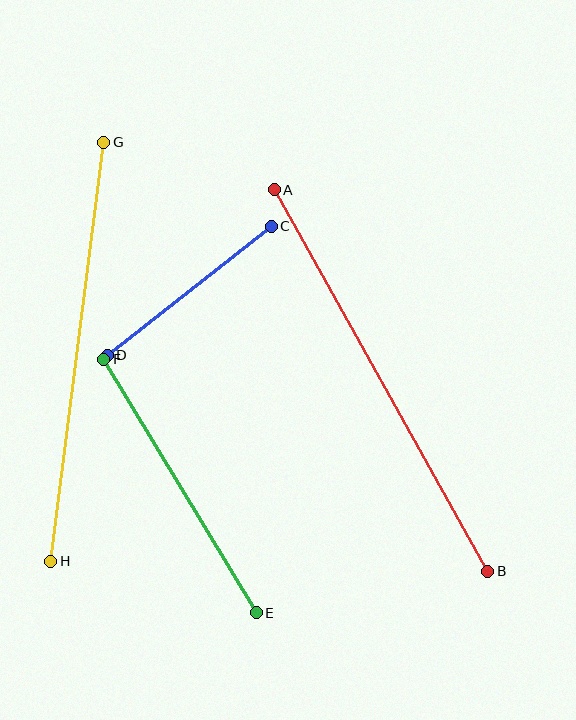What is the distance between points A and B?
The distance is approximately 437 pixels.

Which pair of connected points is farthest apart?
Points A and B are farthest apart.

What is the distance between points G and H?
The distance is approximately 423 pixels.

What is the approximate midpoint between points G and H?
The midpoint is at approximately (77, 352) pixels.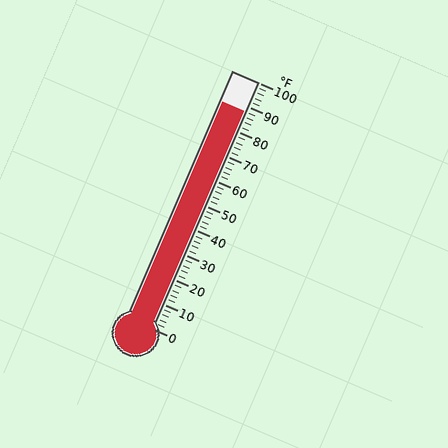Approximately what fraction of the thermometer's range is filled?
The thermometer is filled to approximately 90% of its range.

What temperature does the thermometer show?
The thermometer shows approximately 88°F.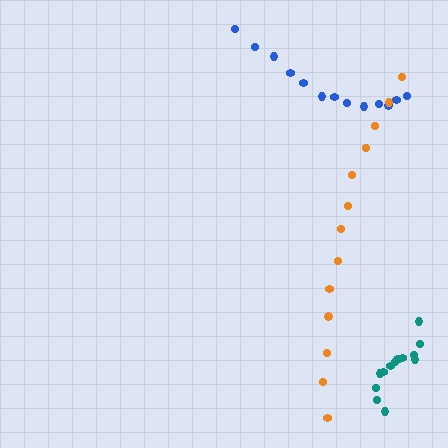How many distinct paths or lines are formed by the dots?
There are 3 distinct paths.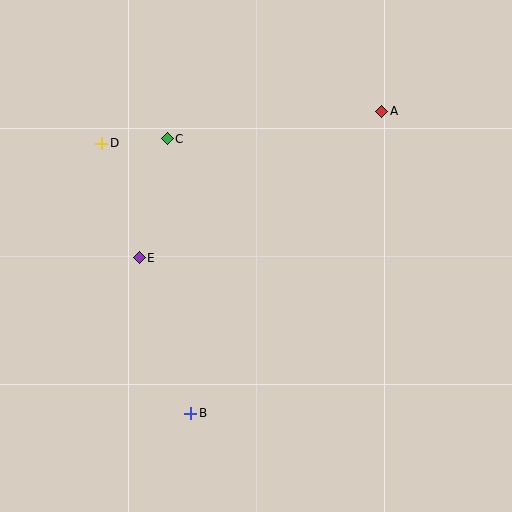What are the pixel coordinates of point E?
Point E is at (139, 258).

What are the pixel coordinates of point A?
Point A is at (382, 111).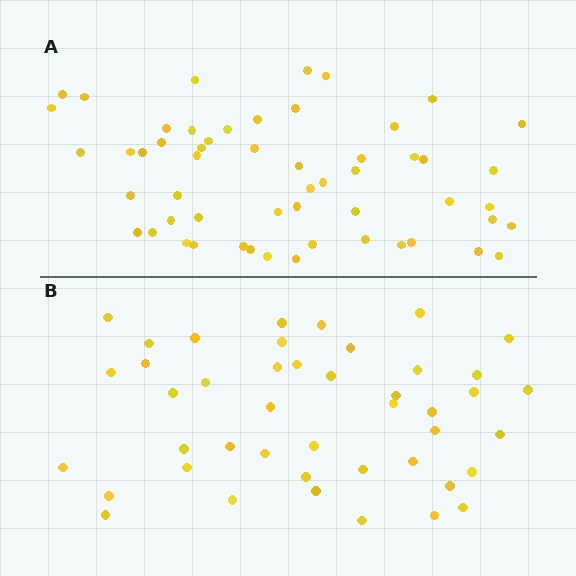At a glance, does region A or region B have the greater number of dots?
Region A (the top region) has more dots.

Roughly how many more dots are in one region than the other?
Region A has roughly 12 or so more dots than region B.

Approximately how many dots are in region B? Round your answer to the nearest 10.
About 40 dots. (The exact count is 44, which rounds to 40.)